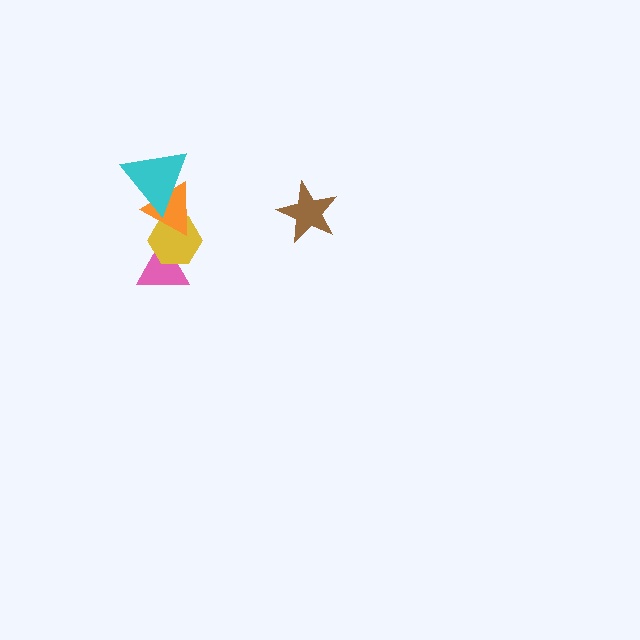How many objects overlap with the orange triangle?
2 objects overlap with the orange triangle.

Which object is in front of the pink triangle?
The yellow hexagon is in front of the pink triangle.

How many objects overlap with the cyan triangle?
1 object overlaps with the cyan triangle.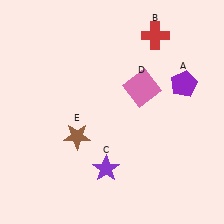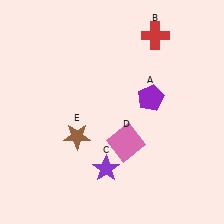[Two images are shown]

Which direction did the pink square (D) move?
The pink square (D) moved down.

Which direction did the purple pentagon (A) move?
The purple pentagon (A) moved left.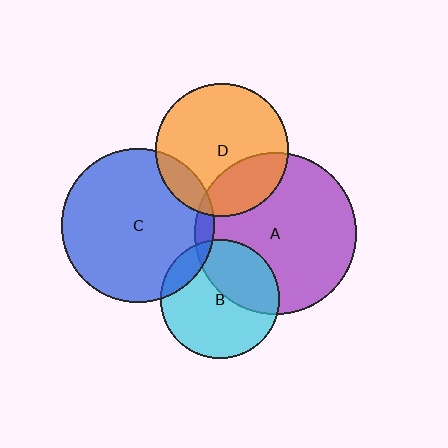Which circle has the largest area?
Circle A (purple).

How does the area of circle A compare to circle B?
Approximately 1.9 times.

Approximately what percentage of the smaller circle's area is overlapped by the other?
Approximately 15%.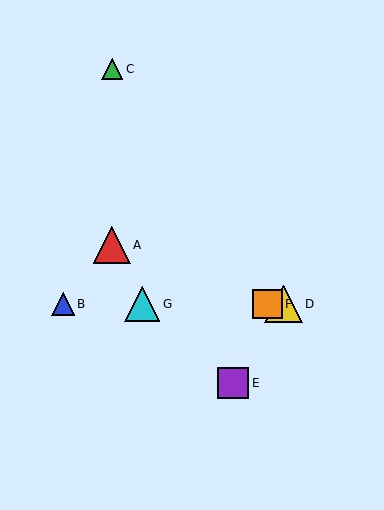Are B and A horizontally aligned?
No, B is at y≈304 and A is at y≈245.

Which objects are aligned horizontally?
Objects B, D, F, G are aligned horizontally.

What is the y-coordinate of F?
Object F is at y≈304.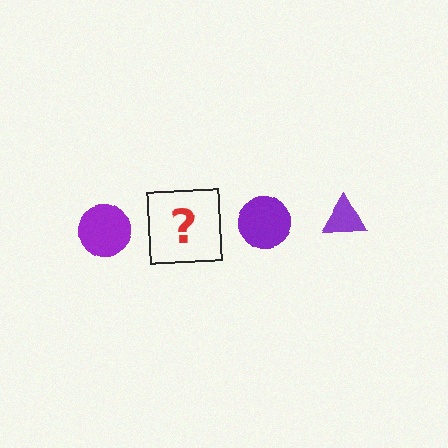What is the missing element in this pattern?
The missing element is a purple triangle.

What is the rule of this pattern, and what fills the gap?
The rule is that the pattern cycles through circle, triangle shapes in purple. The gap should be filled with a purple triangle.